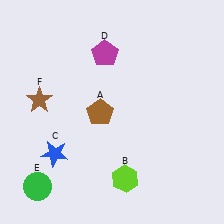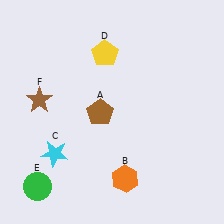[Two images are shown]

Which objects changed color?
B changed from lime to orange. C changed from blue to cyan. D changed from magenta to yellow.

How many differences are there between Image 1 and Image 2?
There are 3 differences between the two images.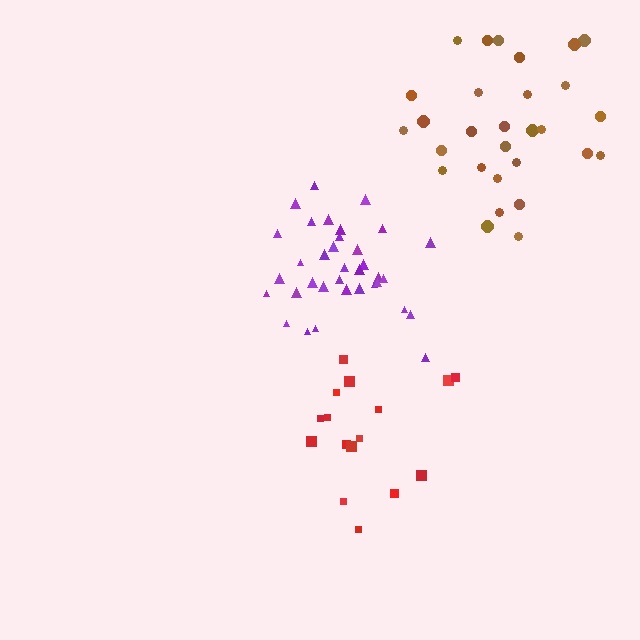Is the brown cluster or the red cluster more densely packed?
Brown.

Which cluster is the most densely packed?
Purple.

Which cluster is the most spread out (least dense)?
Red.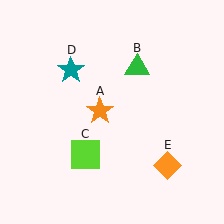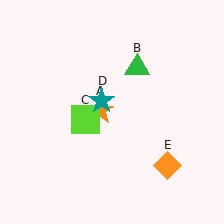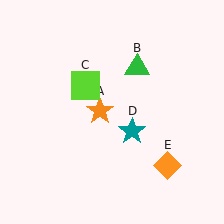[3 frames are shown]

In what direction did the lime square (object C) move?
The lime square (object C) moved up.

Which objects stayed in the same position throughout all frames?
Orange star (object A) and green triangle (object B) and orange diamond (object E) remained stationary.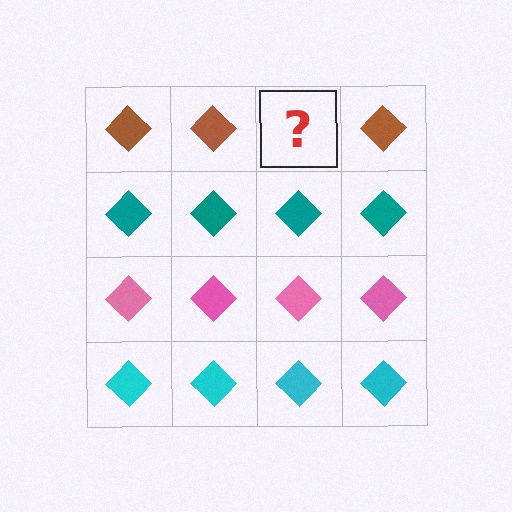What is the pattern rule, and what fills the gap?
The rule is that each row has a consistent color. The gap should be filled with a brown diamond.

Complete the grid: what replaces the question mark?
The question mark should be replaced with a brown diamond.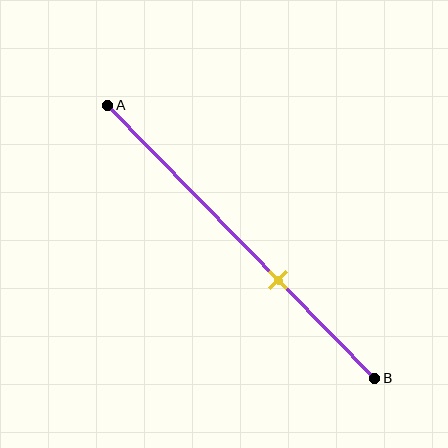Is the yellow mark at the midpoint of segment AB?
No, the mark is at about 65% from A, not at the 50% midpoint.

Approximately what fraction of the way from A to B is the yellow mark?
The yellow mark is approximately 65% of the way from A to B.